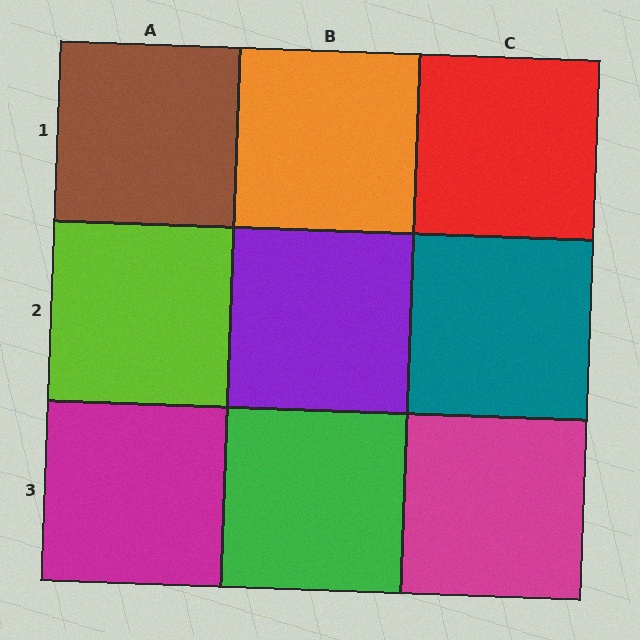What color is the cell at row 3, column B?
Green.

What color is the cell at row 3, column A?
Magenta.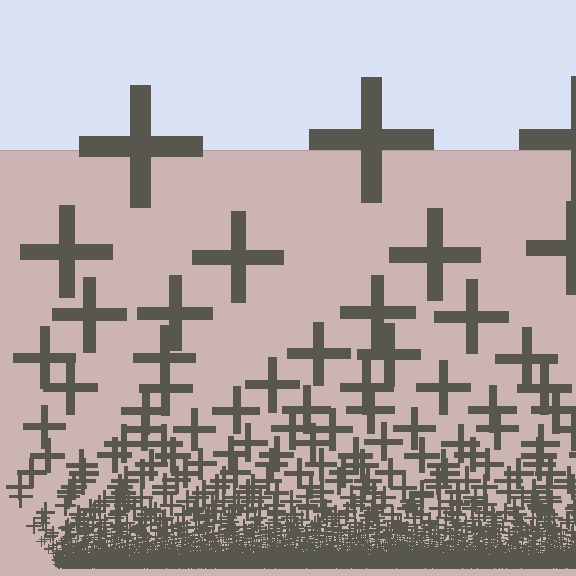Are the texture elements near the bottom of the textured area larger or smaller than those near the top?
Smaller. The gradient is inverted — elements near the bottom are smaller and denser.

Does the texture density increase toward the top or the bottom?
Density increases toward the bottom.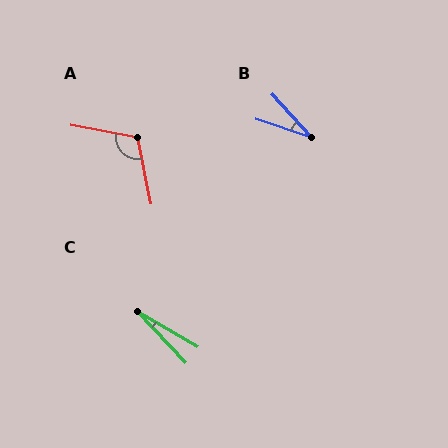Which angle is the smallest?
C, at approximately 17 degrees.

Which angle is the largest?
A, at approximately 112 degrees.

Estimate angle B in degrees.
Approximately 29 degrees.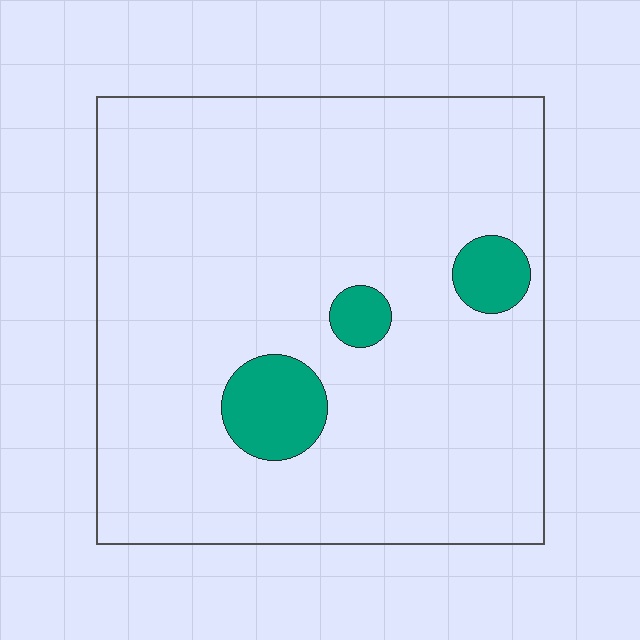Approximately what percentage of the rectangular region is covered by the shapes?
Approximately 10%.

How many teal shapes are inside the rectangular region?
3.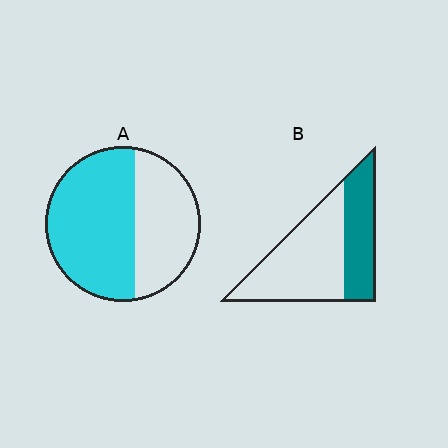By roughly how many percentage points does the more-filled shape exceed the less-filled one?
By roughly 25 percentage points (A over B).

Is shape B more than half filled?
No.